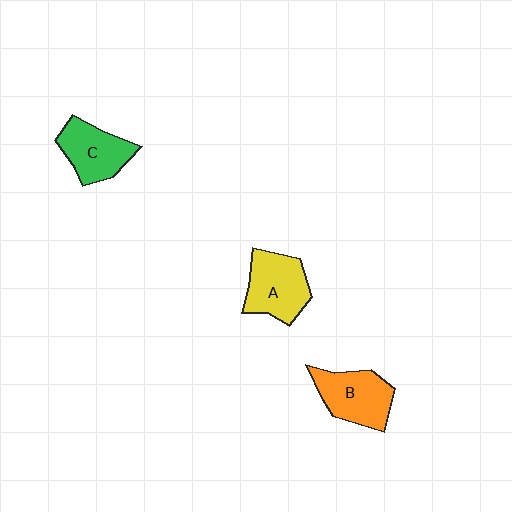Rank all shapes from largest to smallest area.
From largest to smallest: A (yellow), B (orange), C (green).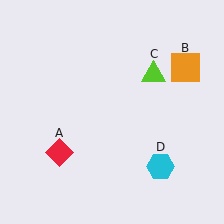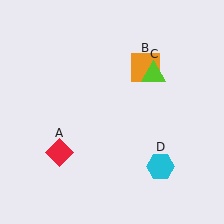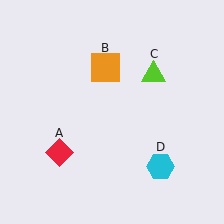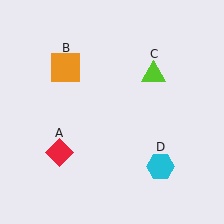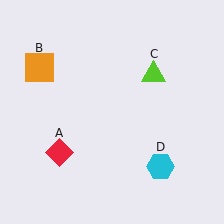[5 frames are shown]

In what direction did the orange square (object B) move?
The orange square (object B) moved left.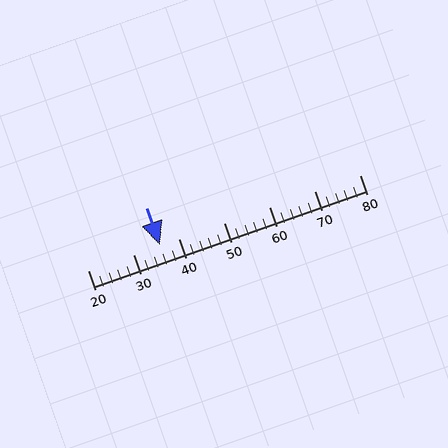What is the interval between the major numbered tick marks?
The major tick marks are spaced 10 units apart.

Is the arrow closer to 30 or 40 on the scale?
The arrow is closer to 40.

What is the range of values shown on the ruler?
The ruler shows values from 20 to 80.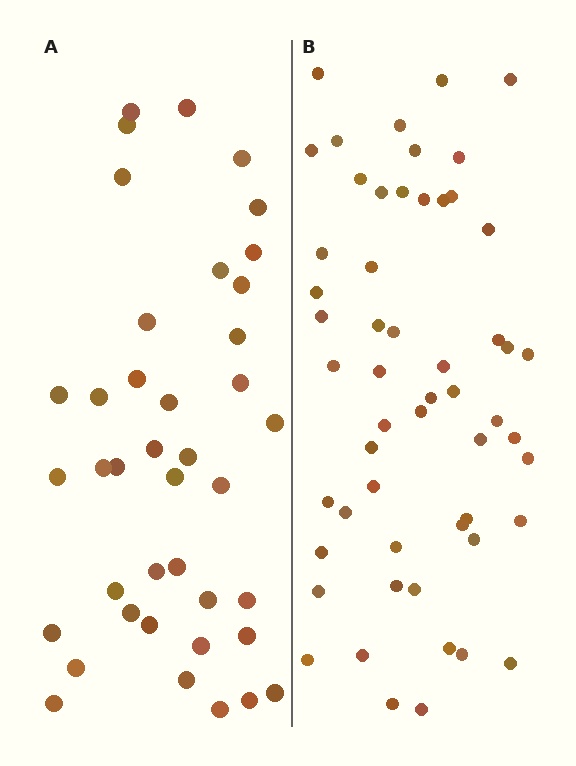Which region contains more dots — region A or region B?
Region B (the right region) has more dots.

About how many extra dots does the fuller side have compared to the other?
Region B has approximately 15 more dots than region A.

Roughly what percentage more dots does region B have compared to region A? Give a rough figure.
About 40% more.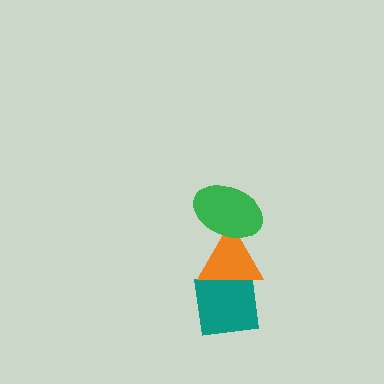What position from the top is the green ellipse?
The green ellipse is 1st from the top.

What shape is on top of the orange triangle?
The green ellipse is on top of the orange triangle.